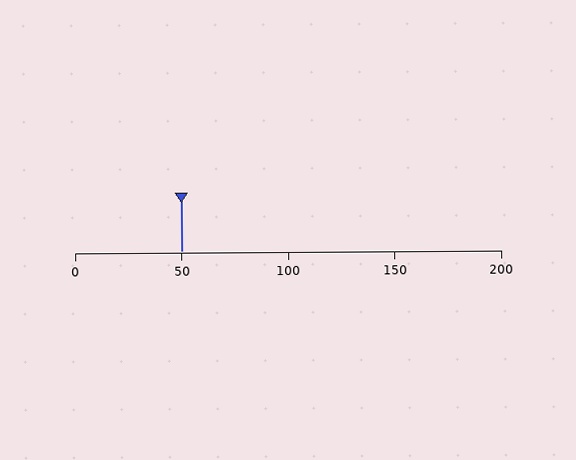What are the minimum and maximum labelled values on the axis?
The axis runs from 0 to 200.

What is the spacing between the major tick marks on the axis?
The major ticks are spaced 50 apart.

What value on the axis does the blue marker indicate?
The marker indicates approximately 50.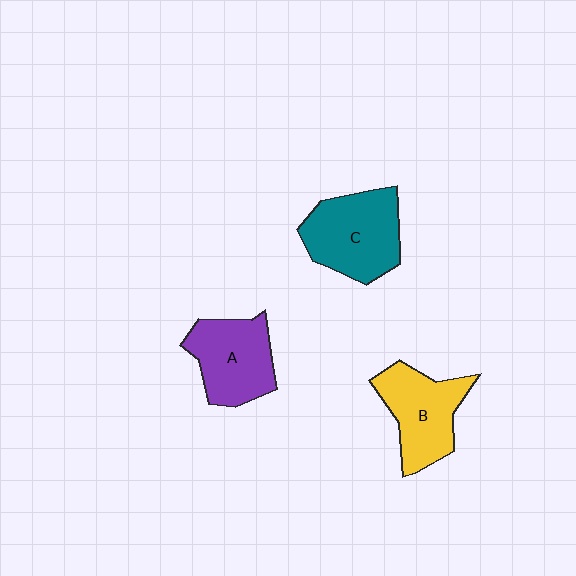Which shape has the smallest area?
Shape A (purple).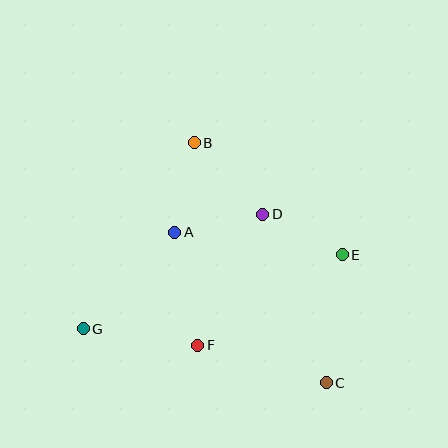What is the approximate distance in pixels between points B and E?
The distance between B and E is approximately 186 pixels.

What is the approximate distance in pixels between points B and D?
The distance between B and D is approximately 99 pixels.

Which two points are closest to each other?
Points A and D are closest to each other.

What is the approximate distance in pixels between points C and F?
The distance between C and F is approximately 134 pixels.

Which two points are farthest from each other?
Points B and C are farthest from each other.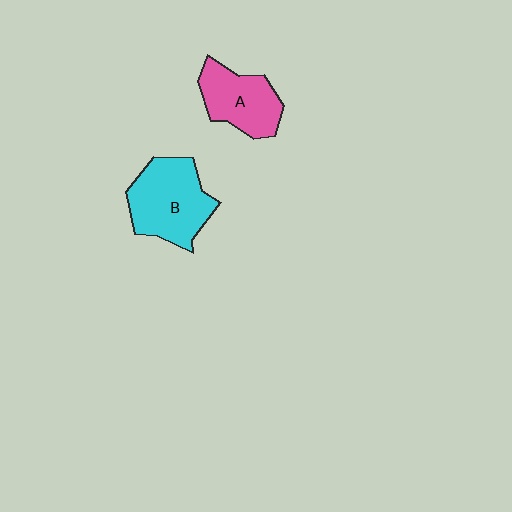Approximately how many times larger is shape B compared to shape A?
Approximately 1.3 times.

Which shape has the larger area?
Shape B (cyan).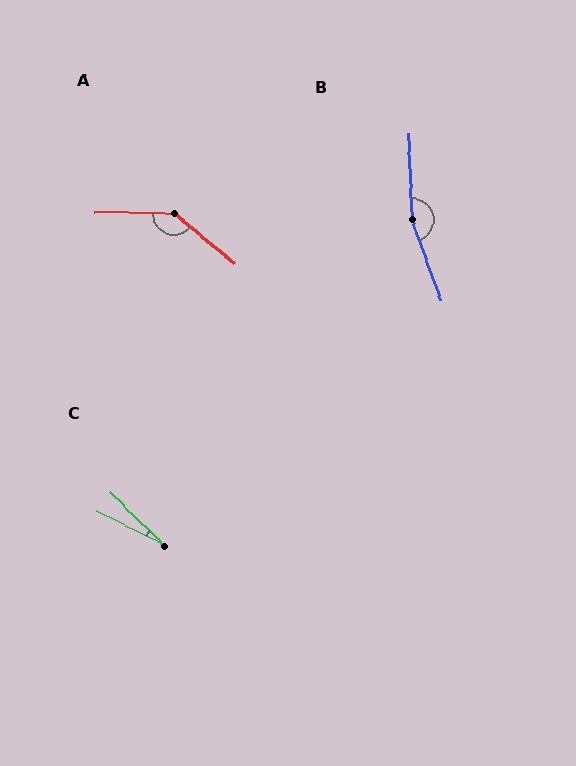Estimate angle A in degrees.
Approximately 141 degrees.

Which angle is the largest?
B, at approximately 163 degrees.